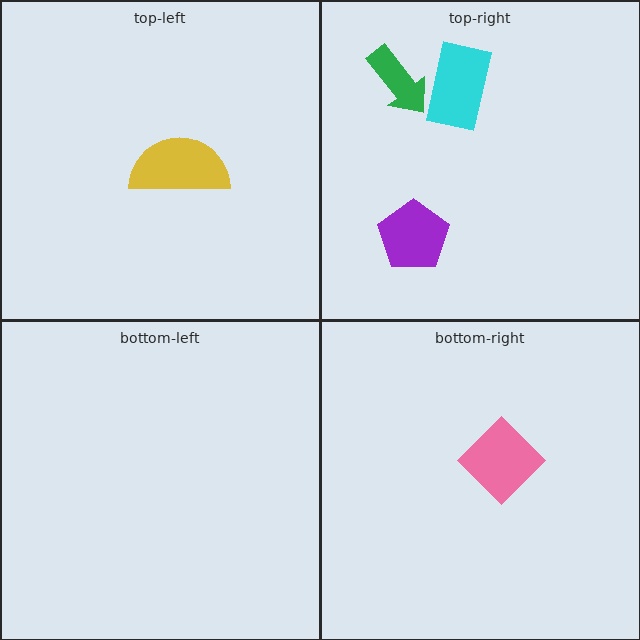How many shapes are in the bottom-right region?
1.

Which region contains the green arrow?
The top-right region.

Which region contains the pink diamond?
The bottom-right region.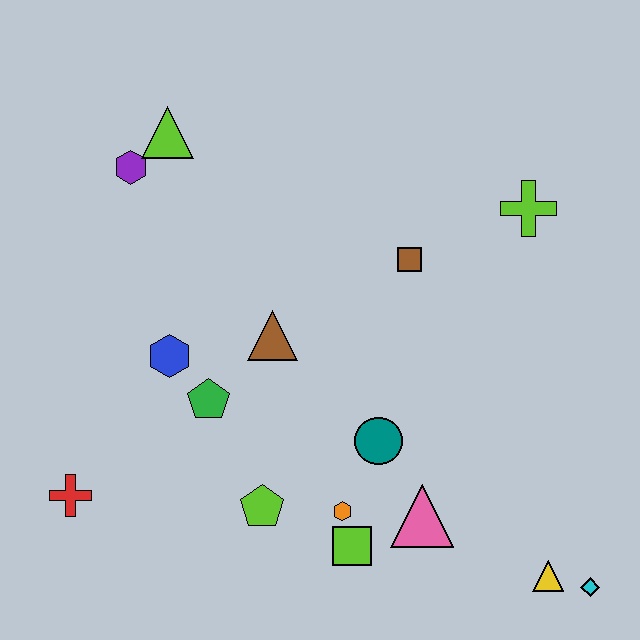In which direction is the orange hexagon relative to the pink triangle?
The orange hexagon is to the left of the pink triangle.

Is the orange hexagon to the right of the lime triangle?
Yes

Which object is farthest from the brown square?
The red cross is farthest from the brown square.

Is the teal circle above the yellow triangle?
Yes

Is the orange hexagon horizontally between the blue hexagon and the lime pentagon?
No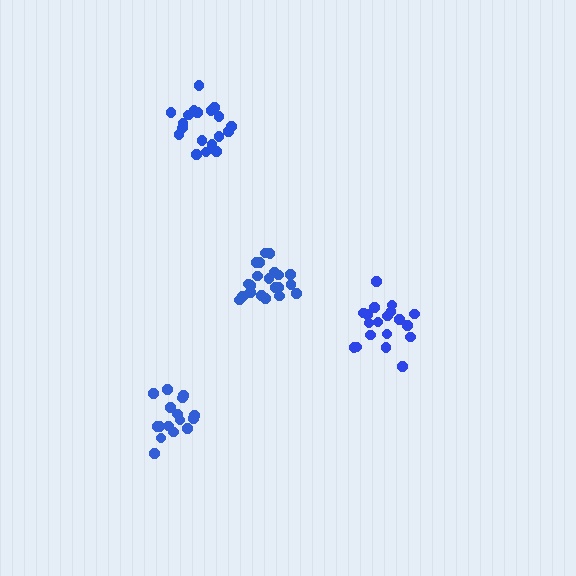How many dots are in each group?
Group 1: 16 dots, Group 2: 19 dots, Group 3: 19 dots, Group 4: 21 dots (75 total).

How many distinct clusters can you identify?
There are 4 distinct clusters.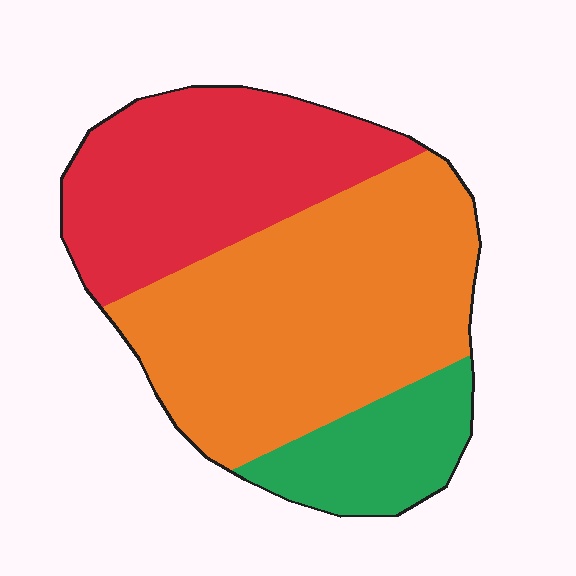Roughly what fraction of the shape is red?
Red takes up between a third and a half of the shape.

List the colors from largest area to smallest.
From largest to smallest: orange, red, green.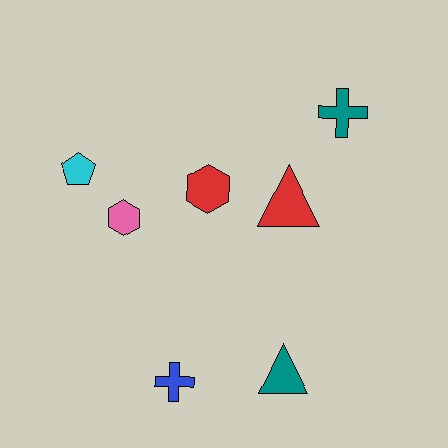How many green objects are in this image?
There are no green objects.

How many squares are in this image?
There are no squares.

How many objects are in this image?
There are 7 objects.